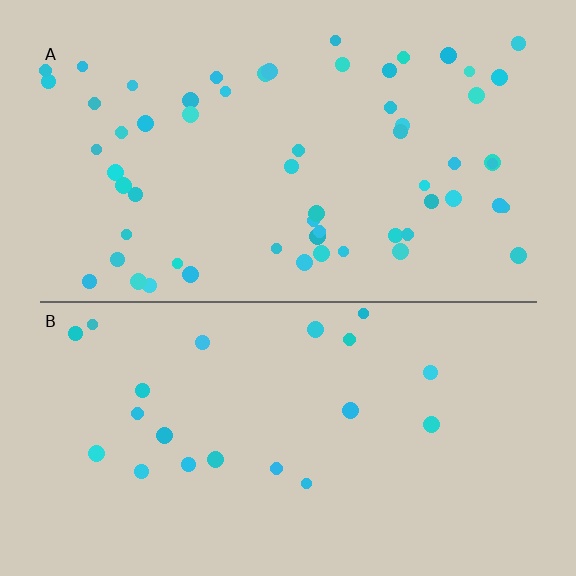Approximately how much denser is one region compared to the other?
Approximately 2.9× — region A over region B.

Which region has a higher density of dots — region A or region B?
A (the top).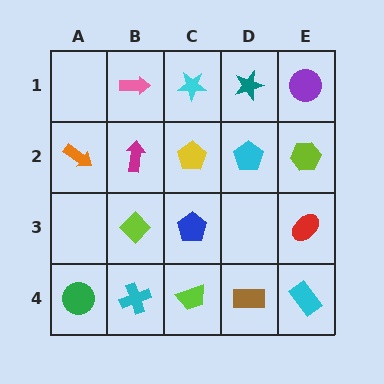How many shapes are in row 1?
4 shapes.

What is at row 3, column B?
A lime diamond.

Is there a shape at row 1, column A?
No, that cell is empty.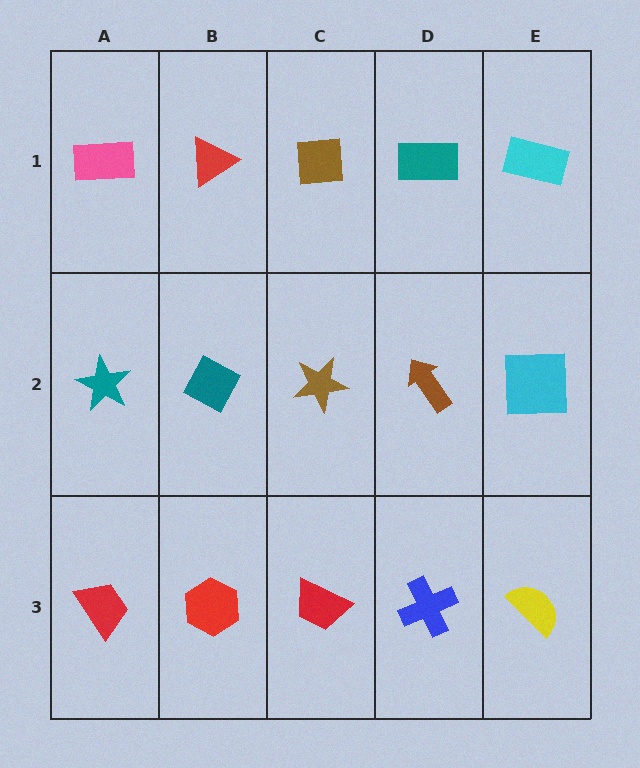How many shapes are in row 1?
5 shapes.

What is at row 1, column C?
A brown square.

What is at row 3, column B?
A red hexagon.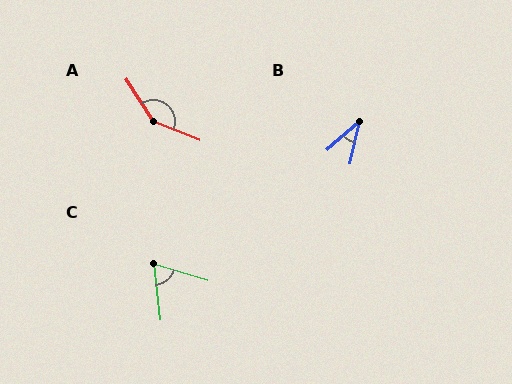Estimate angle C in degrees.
Approximately 67 degrees.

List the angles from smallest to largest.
B (36°), C (67°), A (145°).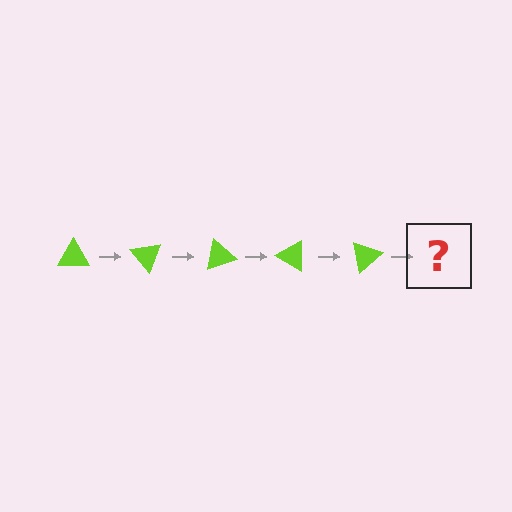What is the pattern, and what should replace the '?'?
The pattern is that the triangle rotates 50 degrees each step. The '?' should be a lime triangle rotated 250 degrees.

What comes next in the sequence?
The next element should be a lime triangle rotated 250 degrees.